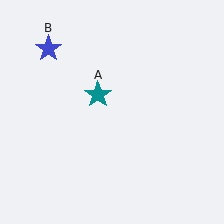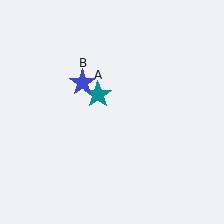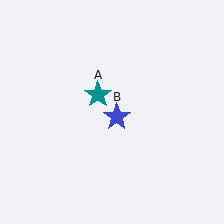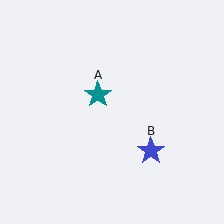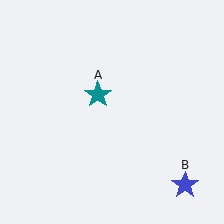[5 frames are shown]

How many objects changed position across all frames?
1 object changed position: blue star (object B).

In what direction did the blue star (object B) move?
The blue star (object B) moved down and to the right.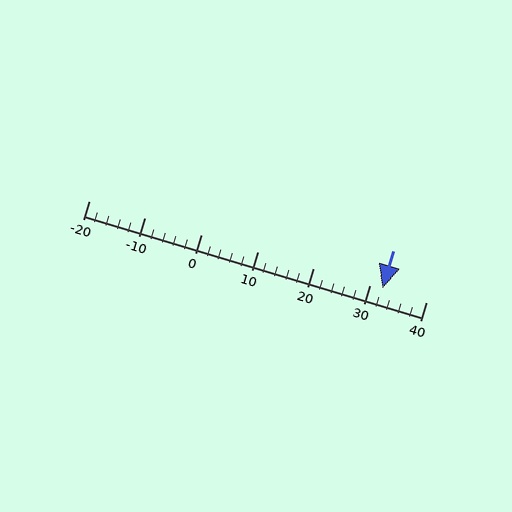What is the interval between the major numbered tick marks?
The major tick marks are spaced 10 units apart.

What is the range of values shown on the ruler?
The ruler shows values from -20 to 40.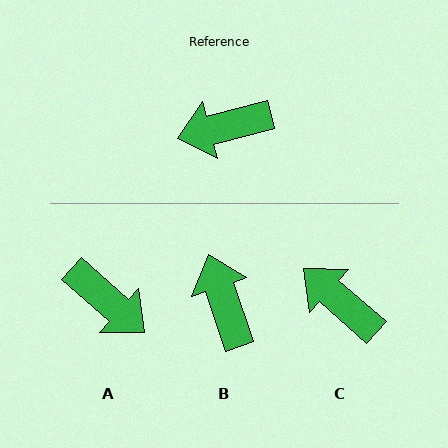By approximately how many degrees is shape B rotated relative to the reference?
Approximately 86 degrees clockwise.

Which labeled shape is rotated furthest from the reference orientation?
A, about 124 degrees away.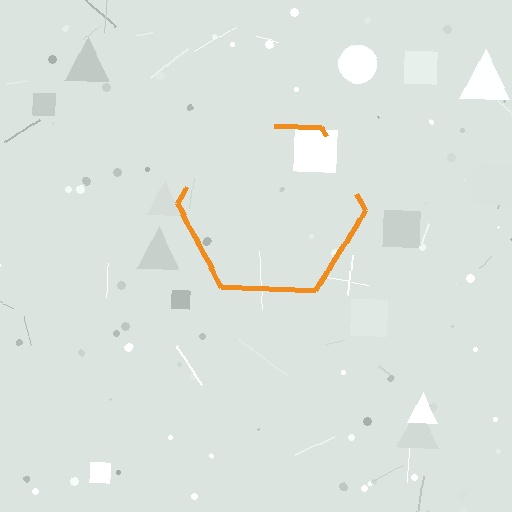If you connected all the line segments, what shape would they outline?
They would outline a hexagon.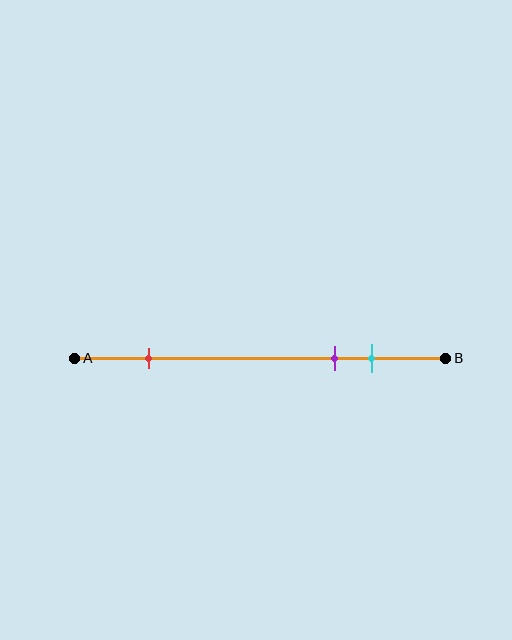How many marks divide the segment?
There are 3 marks dividing the segment.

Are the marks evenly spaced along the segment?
No, the marks are not evenly spaced.